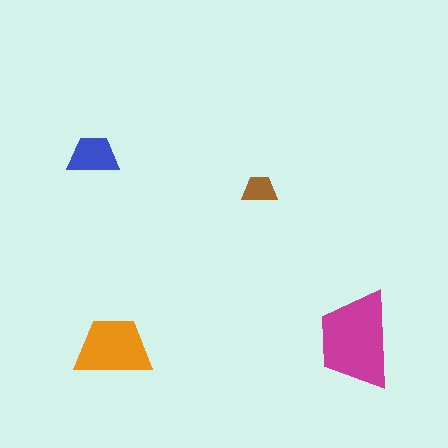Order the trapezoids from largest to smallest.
the magenta one, the orange one, the blue one, the brown one.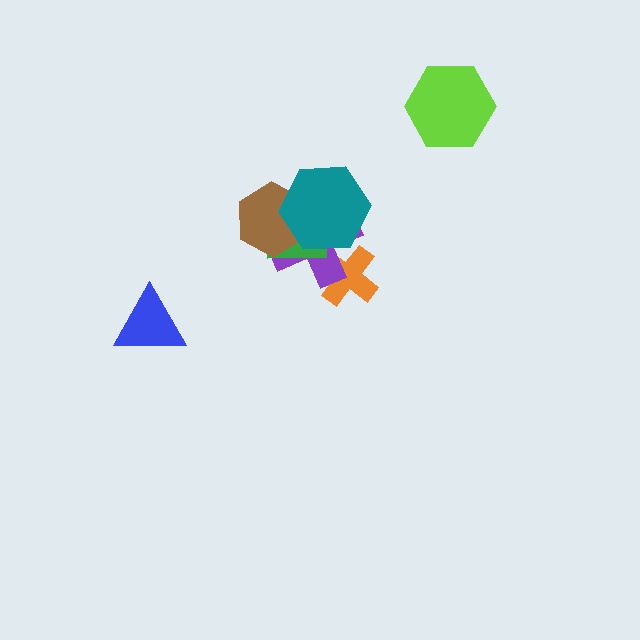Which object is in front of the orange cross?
The purple cross is in front of the orange cross.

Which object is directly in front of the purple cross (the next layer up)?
The green rectangle is directly in front of the purple cross.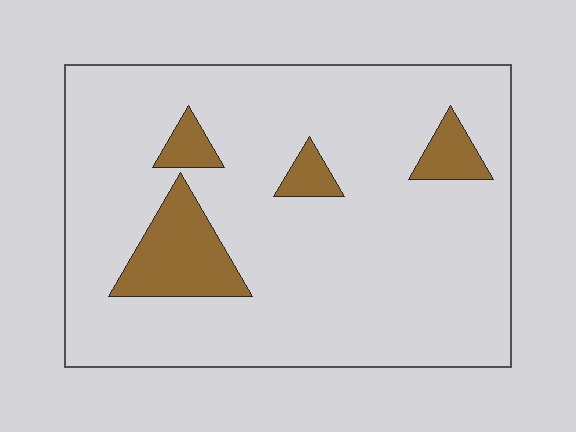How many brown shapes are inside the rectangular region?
4.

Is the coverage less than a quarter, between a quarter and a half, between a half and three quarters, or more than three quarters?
Less than a quarter.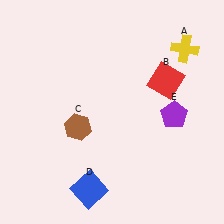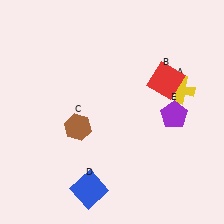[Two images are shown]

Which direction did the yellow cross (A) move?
The yellow cross (A) moved down.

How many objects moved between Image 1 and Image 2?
1 object moved between the two images.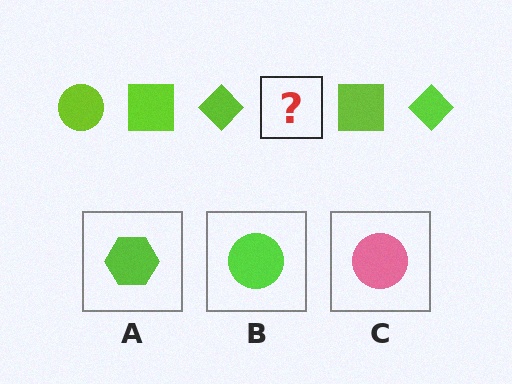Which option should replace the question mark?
Option B.